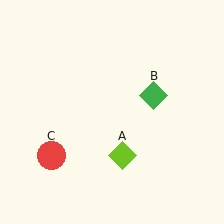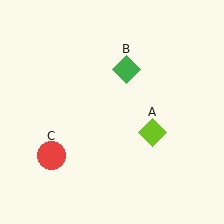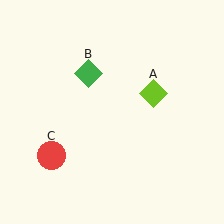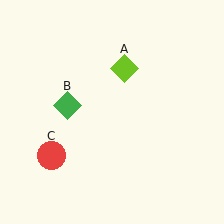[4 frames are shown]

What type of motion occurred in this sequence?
The lime diamond (object A), green diamond (object B) rotated counterclockwise around the center of the scene.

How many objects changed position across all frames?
2 objects changed position: lime diamond (object A), green diamond (object B).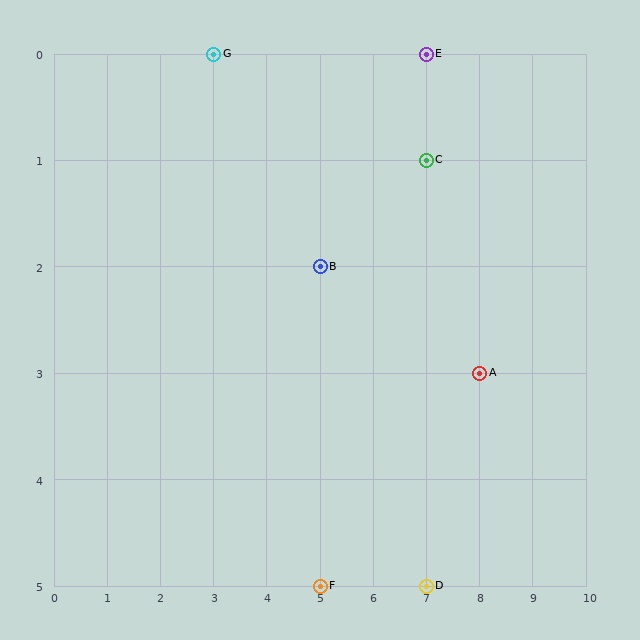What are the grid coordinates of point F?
Point F is at grid coordinates (5, 5).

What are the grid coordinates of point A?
Point A is at grid coordinates (8, 3).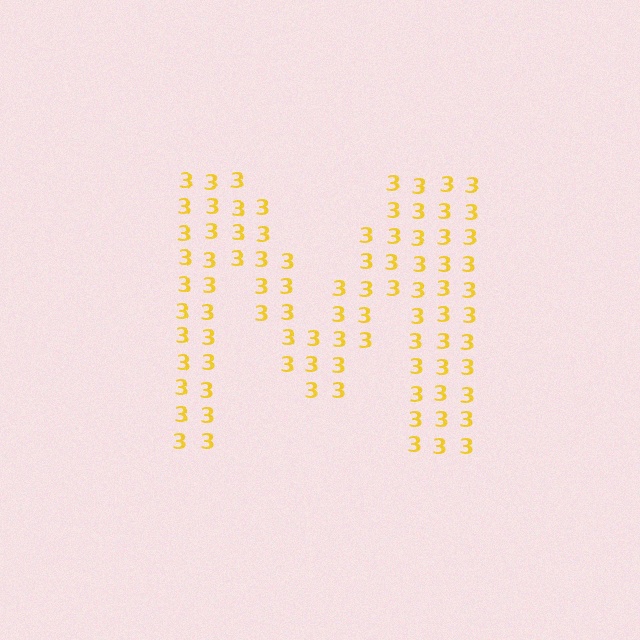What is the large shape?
The large shape is the letter M.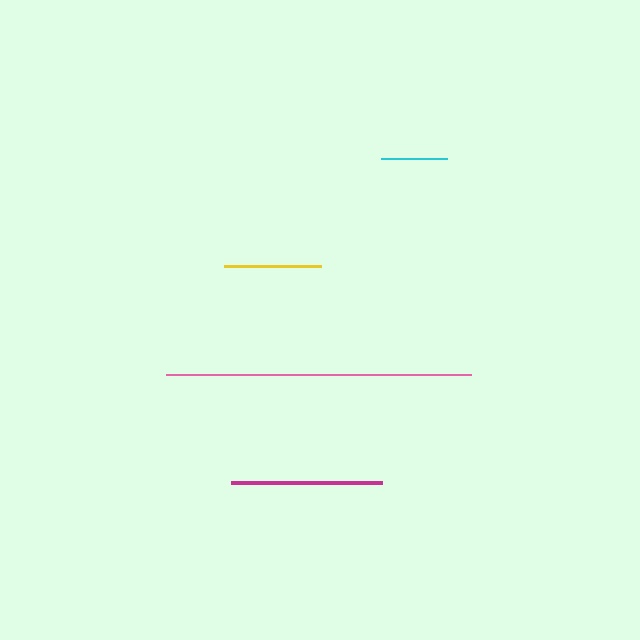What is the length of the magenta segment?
The magenta segment is approximately 151 pixels long.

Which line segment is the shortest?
The cyan line is the shortest at approximately 66 pixels.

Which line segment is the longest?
The pink line is the longest at approximately 305 pixels.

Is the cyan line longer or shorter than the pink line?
The pink line is longer than the cyan line.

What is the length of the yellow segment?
The yellow segment is approximately 97 pixels long.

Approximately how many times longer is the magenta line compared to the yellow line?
The magenta line is approximately 1.6 times the length of the yellow line.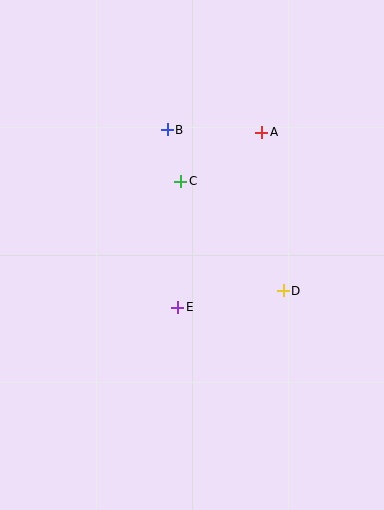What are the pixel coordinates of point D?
Point D is at (283, 291).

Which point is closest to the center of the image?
Point E at (178, 307) is closest to the center.